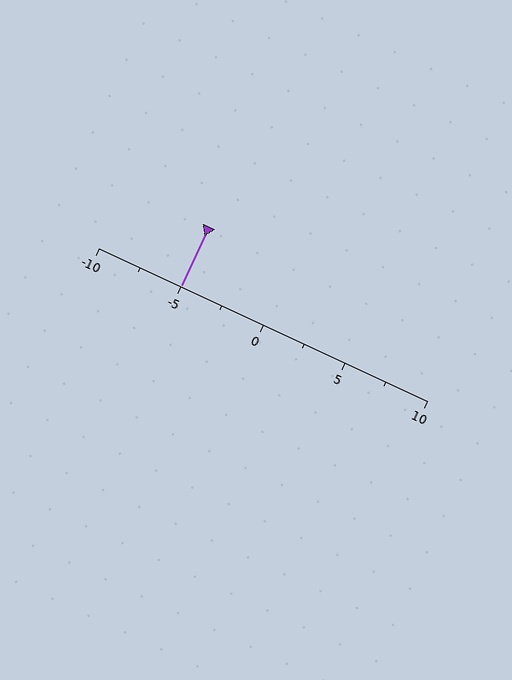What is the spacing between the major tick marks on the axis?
The major ticks are spaced 5 apart.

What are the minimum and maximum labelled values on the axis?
The axis runs from -10 to 10.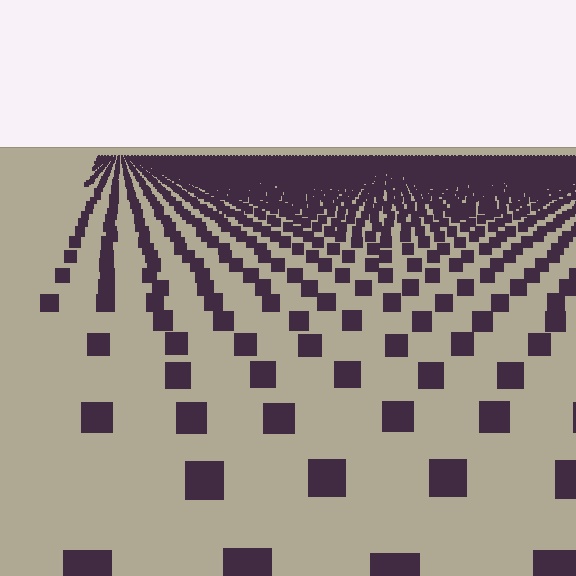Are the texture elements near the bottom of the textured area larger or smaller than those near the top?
Larger. Near the bottom, elements are closer to the viewer and appear at a bigger on-screen size.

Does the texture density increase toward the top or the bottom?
Density increases toward the top.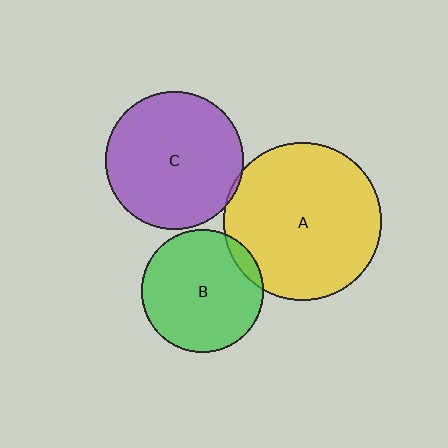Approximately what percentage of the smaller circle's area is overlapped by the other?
Approximately 5%.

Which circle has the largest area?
Circle A (yellow).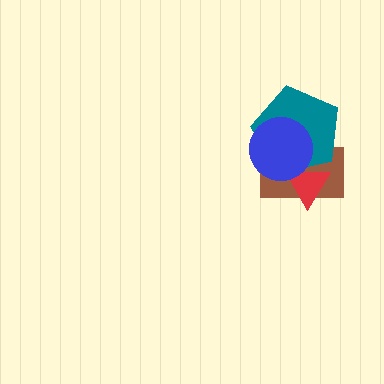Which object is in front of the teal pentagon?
The blue circle is in front of the teal pentagon.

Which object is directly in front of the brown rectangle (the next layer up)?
The red triangle is directly in front of the brown rectangle.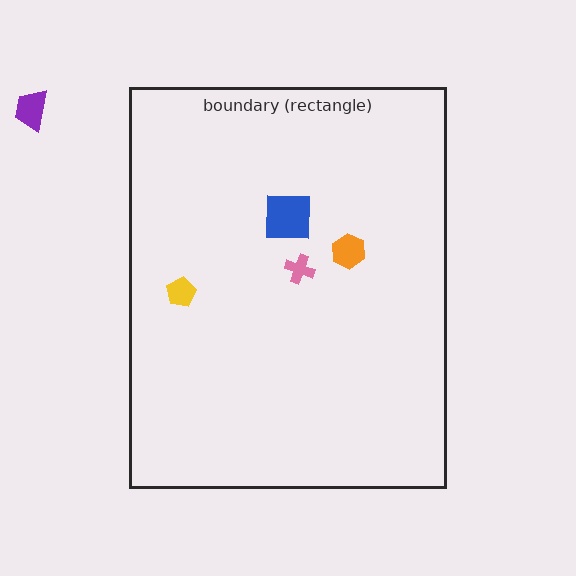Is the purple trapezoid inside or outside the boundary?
Outside.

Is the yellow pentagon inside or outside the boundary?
Inside.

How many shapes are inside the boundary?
4 inside, 1 outside.